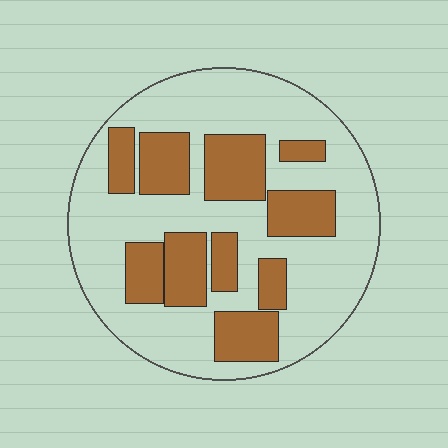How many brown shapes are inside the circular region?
10.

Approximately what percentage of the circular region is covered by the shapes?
Approximately 35%.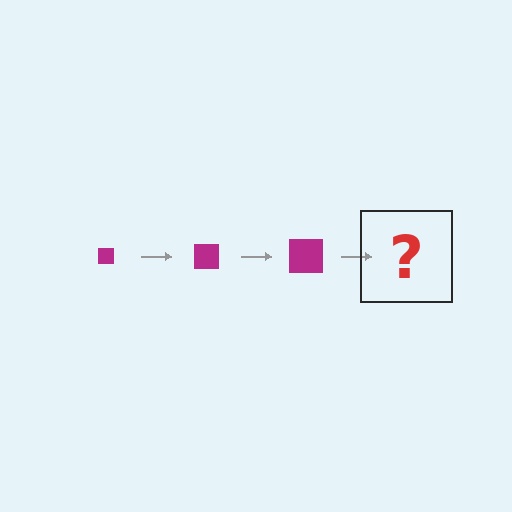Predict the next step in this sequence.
The next step is a magenta square, larger than the previous one.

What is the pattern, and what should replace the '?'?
The pattern is that the square gets progressively larger each step. The '?' should be a magenta square, larger than the previous one.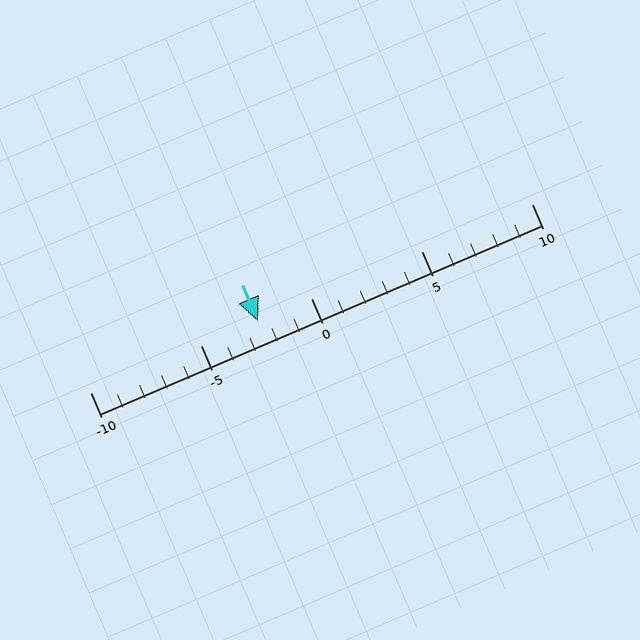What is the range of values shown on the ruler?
The ruler shows values from -10 to 10.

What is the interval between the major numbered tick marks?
The major tick marks are spaced 5 units apart.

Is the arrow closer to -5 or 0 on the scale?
The arrow is closer to 0.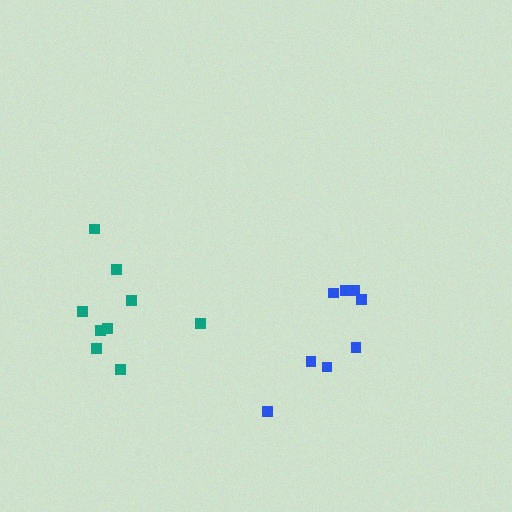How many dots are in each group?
Group 1: 9 dots, Group 2: 8 dots (17 total).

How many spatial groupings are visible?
There are 2 spatial groupings.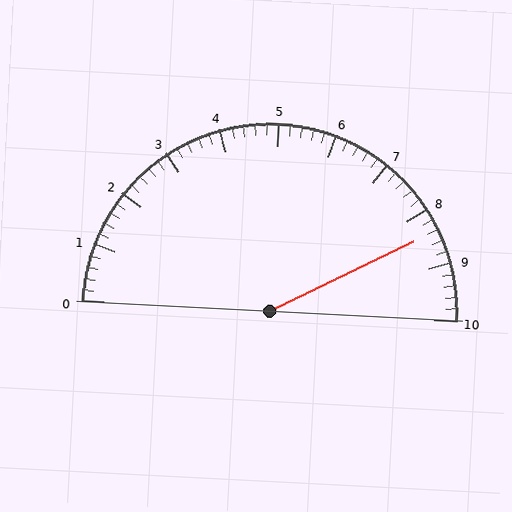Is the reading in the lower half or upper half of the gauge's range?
The reading is in the upper half of the range (0 to 10).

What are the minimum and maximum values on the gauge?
The gauge ranges from 0 to 10.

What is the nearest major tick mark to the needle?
The nearest major tick mark is 8.